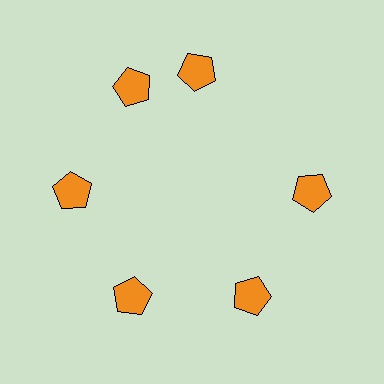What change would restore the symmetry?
The symmetry would be restored by rotating it back into even spacing with its neighbors so that all 6 pentagons sit at equal angles and equal distance from the center.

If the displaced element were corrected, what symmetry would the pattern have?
It would have 6-fold rotational symmetry — the pattern would map onto itself every 60 degrees.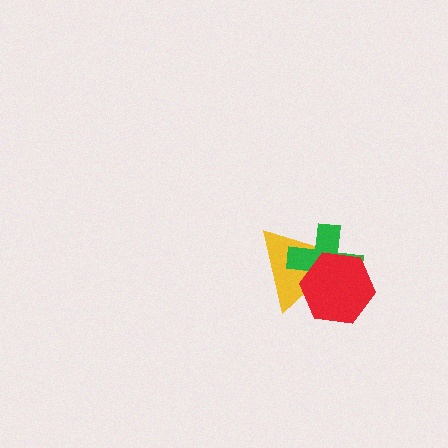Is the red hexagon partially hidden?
No, no other shape covers it.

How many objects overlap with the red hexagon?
2 objects overlap with the red hexagon.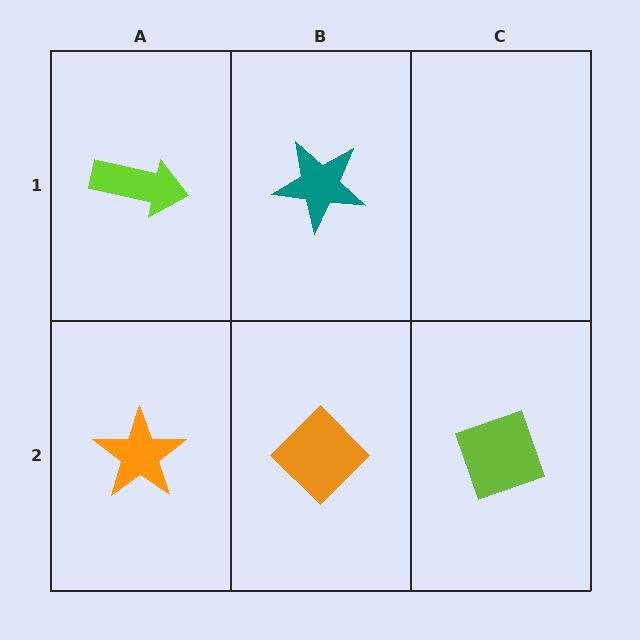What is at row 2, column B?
An orange diamond.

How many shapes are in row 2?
3 shapes.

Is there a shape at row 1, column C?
No, that cell is empty.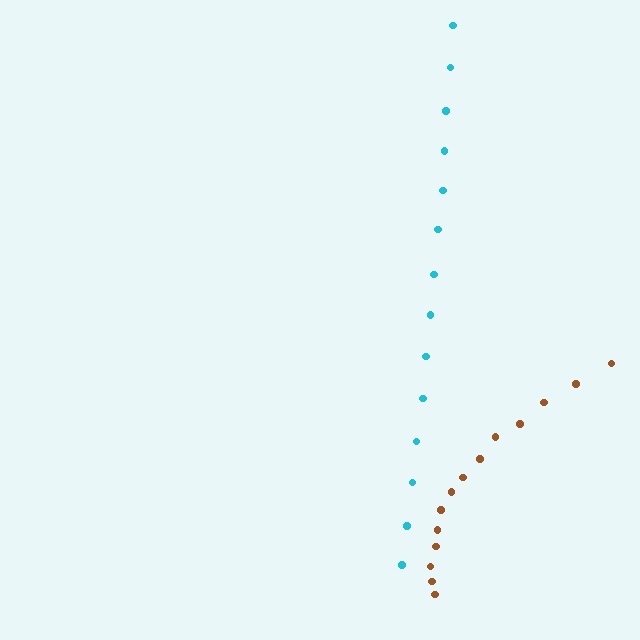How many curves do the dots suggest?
There are 2 distinct paths.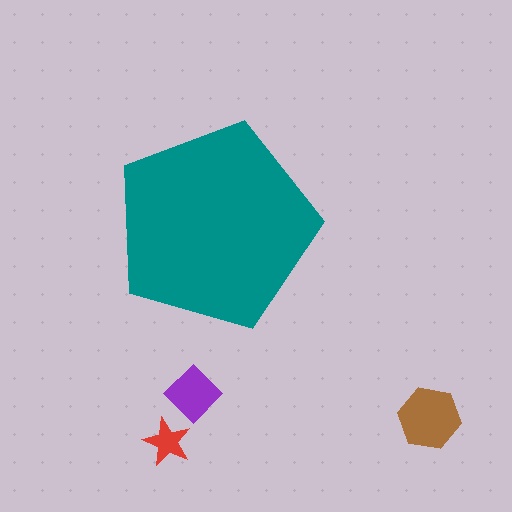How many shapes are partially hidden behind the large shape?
0 shapes are partially hidden.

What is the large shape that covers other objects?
A teal pentagon.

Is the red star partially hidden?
No, the red star is fully visible.